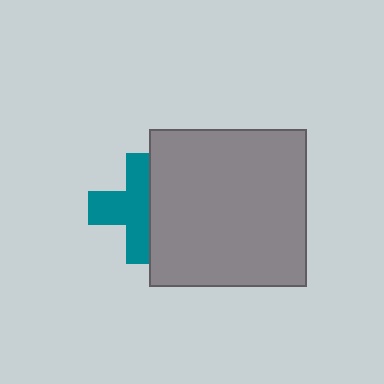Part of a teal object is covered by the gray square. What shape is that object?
It is a cross.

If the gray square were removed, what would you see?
You would see the complete teal cross.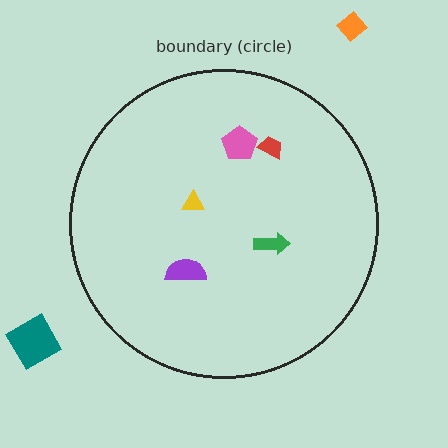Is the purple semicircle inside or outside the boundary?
Inside.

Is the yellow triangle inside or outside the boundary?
Inside.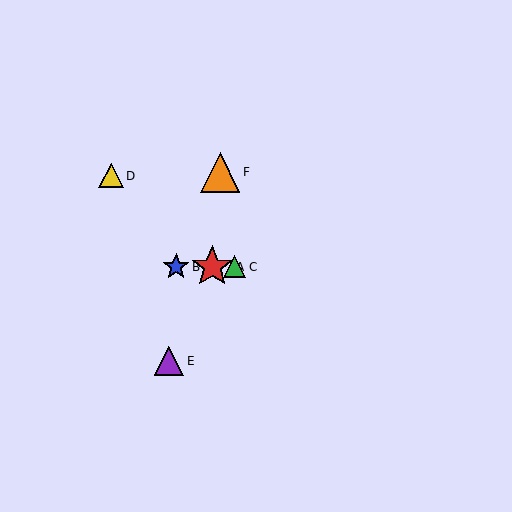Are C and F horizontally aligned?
No, C is at y≈267 and F is at y≈172.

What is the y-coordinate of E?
Object E is at y≈361.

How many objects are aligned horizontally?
3 objects (A, B, C) are aligned horizontally.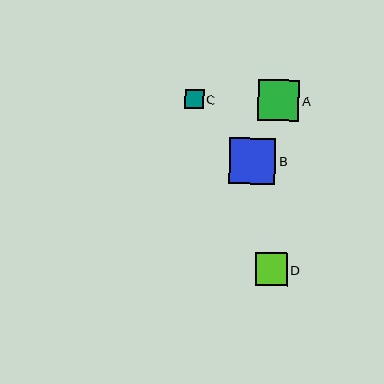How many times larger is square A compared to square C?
Square A is approximately 2.1 times the size of square C.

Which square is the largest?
Square B is the largest with a size of approximately 46 pixels.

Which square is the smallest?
Square C is the smallest with a size of approximately 19 pixels.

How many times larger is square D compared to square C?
Square D is approximately 1.7 times the size of square C.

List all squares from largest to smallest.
From largest to smallest: B, A, D, C.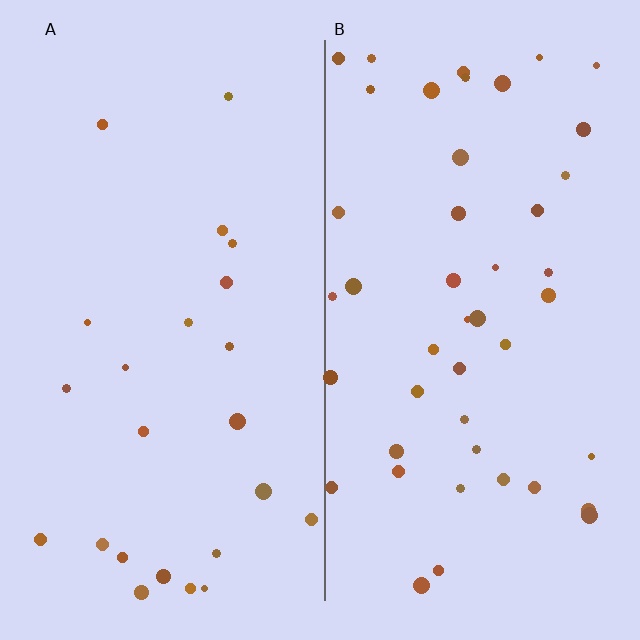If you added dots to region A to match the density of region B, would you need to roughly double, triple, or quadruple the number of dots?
Approximately double.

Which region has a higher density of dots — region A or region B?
B (the right).